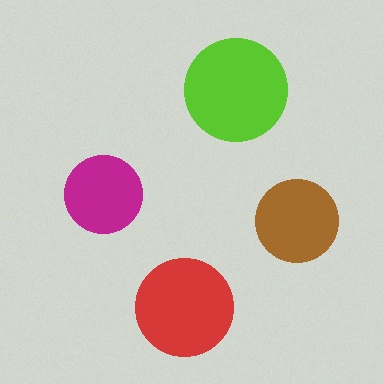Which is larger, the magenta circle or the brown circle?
The brown one.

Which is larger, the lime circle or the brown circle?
The lime one.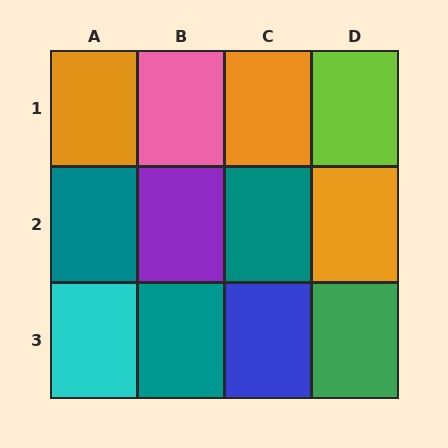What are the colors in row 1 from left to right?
Orange, pink, orange, lime.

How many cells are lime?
1 cell is lime.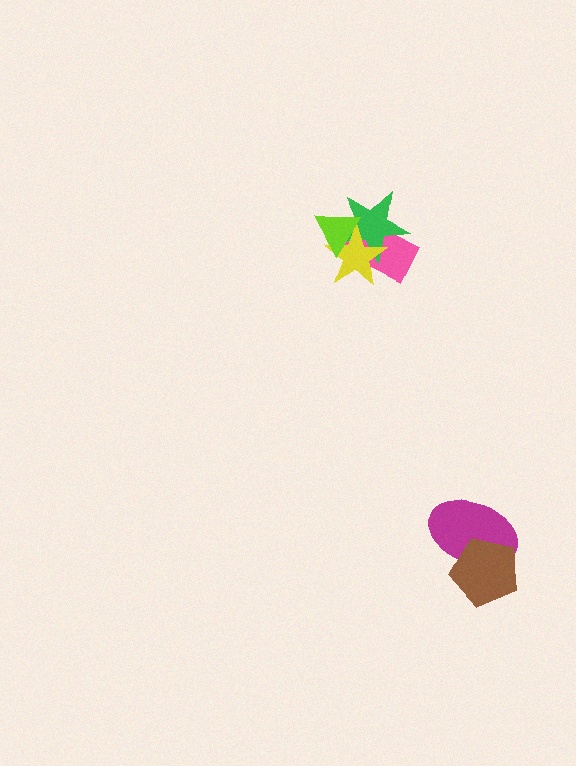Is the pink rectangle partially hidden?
Yes, it is partially covered by another shape.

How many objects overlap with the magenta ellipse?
1 object overlaps with the magenta ellipse.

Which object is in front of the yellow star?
The lime triangle is in front of the yellow star.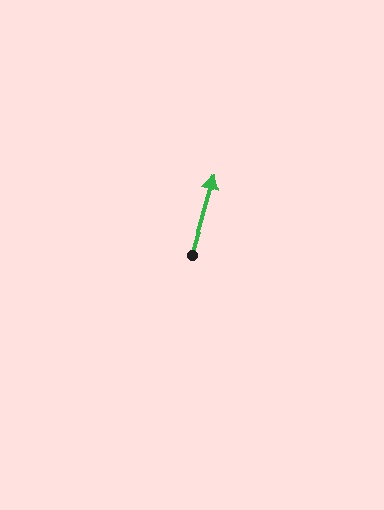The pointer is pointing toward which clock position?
Roughly 1 o'clock.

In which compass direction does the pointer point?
North.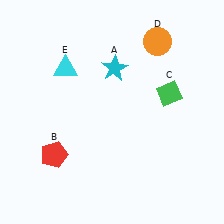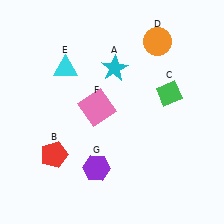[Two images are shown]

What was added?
A pink square (F), a purple hexagon (G) were added in Image 2.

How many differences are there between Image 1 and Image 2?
There are 2 differences between the two images.